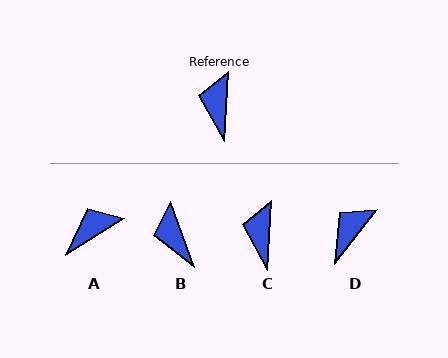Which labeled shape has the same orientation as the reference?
C.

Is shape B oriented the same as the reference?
No, it is off by about 23 degrees.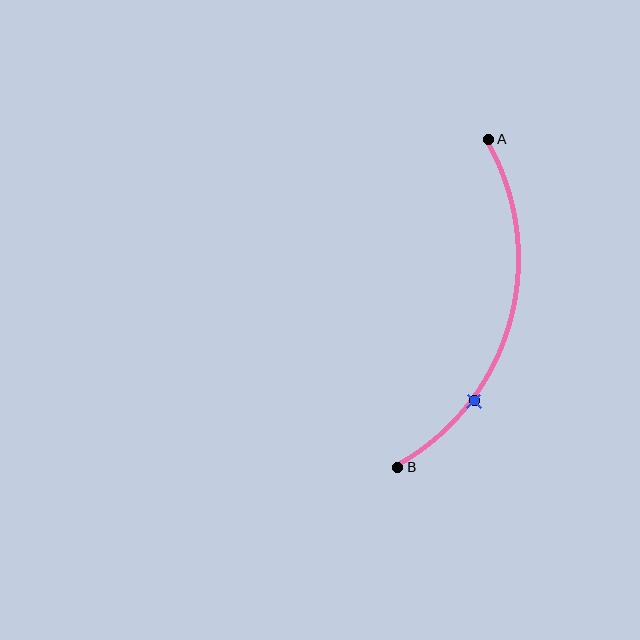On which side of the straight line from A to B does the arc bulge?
The arc bulges to the right of the straight line connecting A and B.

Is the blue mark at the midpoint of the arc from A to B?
No. The blue mark lies on the arc but is closer to endpoint B. The arc midpoint would be at the point on the curve equidistant along the arc from both A and B.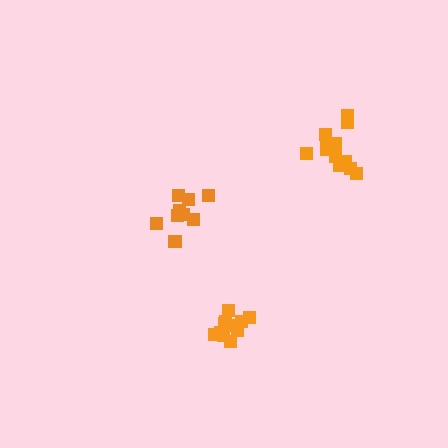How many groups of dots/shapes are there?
There are 3 groups.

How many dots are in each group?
Group 1: 13 dots, Group 2: 9 dots, Group 3: 11 dots (33 total).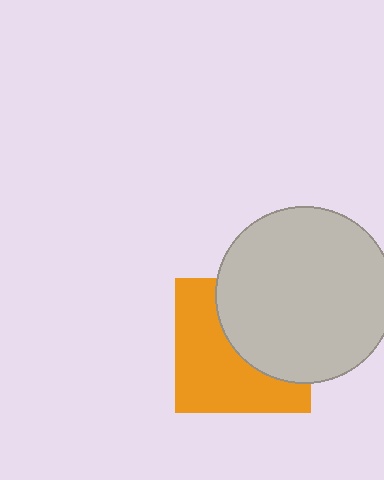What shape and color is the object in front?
The object in front is a light gray circle.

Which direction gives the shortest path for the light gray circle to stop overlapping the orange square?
Moving toward the upper-right gives the shortest separation.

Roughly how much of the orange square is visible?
About half of it is visible (roughly 54%).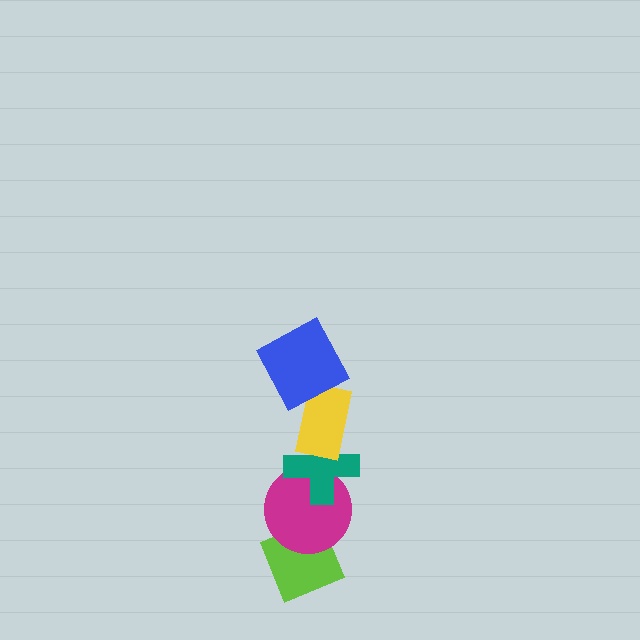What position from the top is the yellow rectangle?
The yellow rectangle is 2nd from the top.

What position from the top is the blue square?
The blue square is 1st from the top.